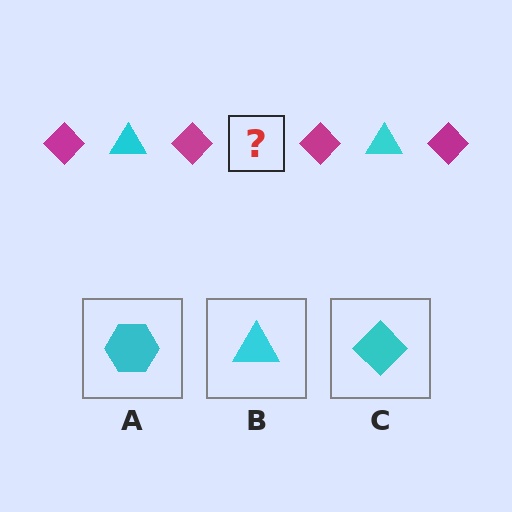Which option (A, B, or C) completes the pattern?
B.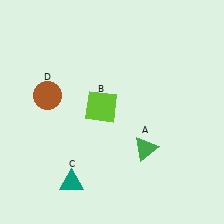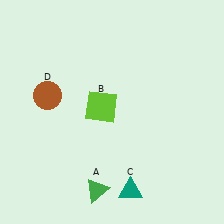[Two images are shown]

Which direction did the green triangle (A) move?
The green triangle (A) moved left.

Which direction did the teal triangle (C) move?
The teal triangle (C) moved right.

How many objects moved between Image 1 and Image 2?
2 objects moved between the two images.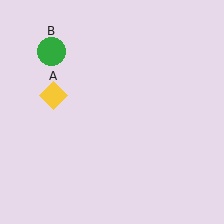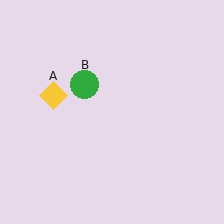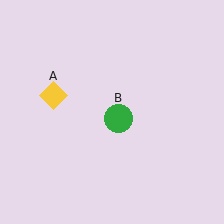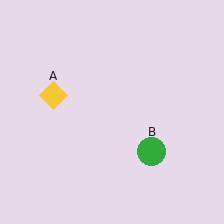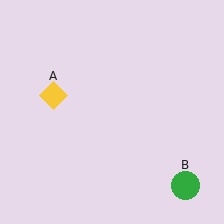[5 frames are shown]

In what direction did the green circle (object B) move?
The green circle (object B) moved down and to the right.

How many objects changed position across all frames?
1 object changed position: green circle (object B).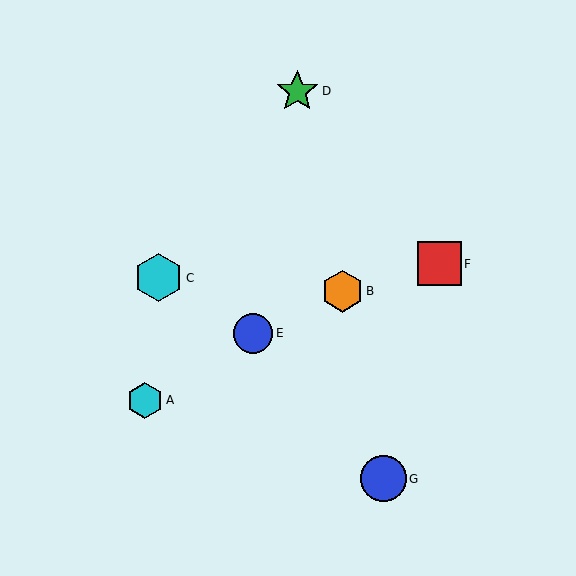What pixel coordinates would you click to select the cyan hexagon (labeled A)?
Click at (145, 400) to select the cyan hexagon A.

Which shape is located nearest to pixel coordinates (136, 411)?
The cyan hexagon (labeled A) at (145, 400) is nearest to that location.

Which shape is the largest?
The cyan hexagon (labeled C) is the largest.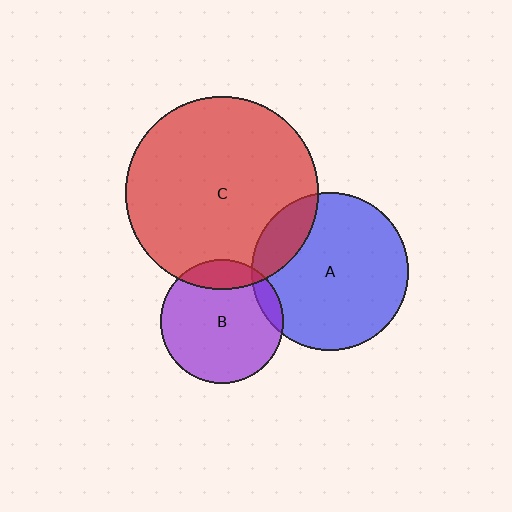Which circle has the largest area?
Circle C (red).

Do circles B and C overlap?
Yes.